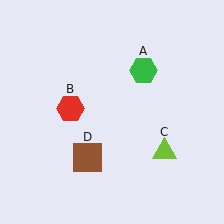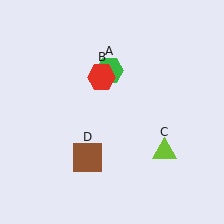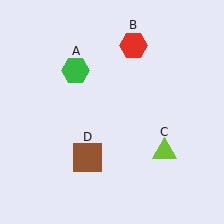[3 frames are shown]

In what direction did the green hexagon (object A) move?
The green hexagon (object A) moved left.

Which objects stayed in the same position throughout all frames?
Lime triangle (object C) and brown square (object D) remained stationary.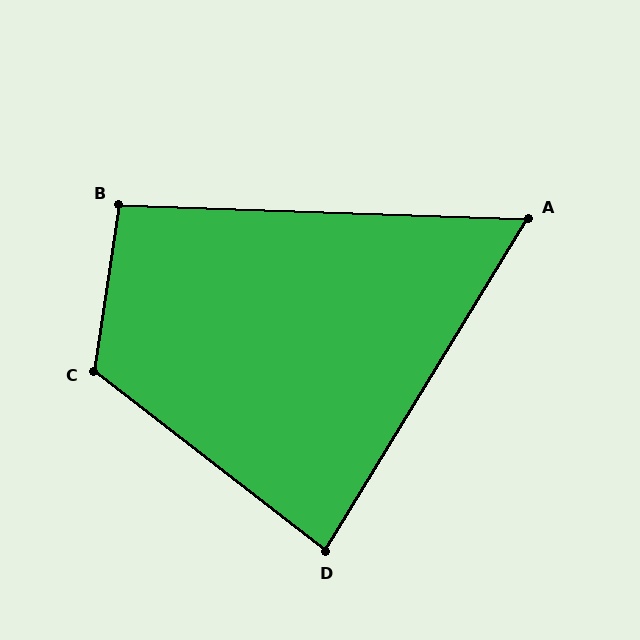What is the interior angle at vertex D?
Approximately 83 degrees (acute).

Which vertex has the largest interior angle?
C, at approximately 119 degrees.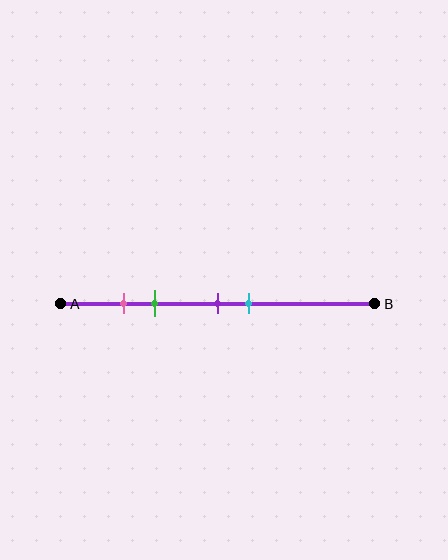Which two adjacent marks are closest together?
The pink and green marks are the closest adjacent pair.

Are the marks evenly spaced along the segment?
No, the marks are not evenly spaced.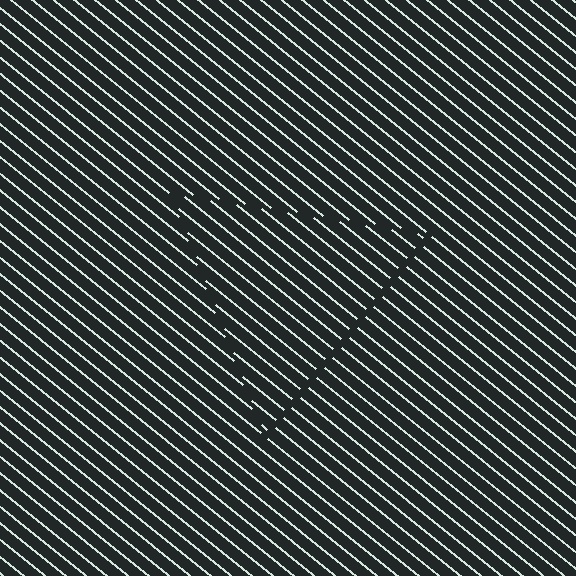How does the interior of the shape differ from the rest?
The interior of the shape contains the same grating, shifted by half a period — the contour is defined by the phase discontinuity where line-ends from the inner and outer gratings abut.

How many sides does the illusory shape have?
3 sides — the line-ends trace a triangle.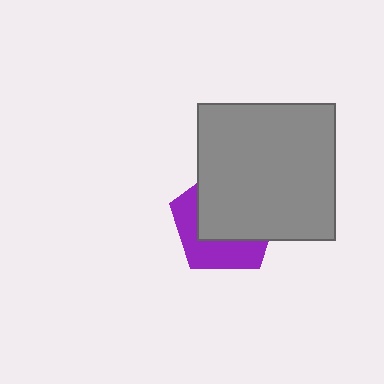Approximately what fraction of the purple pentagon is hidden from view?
Roughly 60% of the purple pentagon is hidden behind the gray square.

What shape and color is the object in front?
The object in front is a gray square.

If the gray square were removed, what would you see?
You would see the complete purple pentagon.